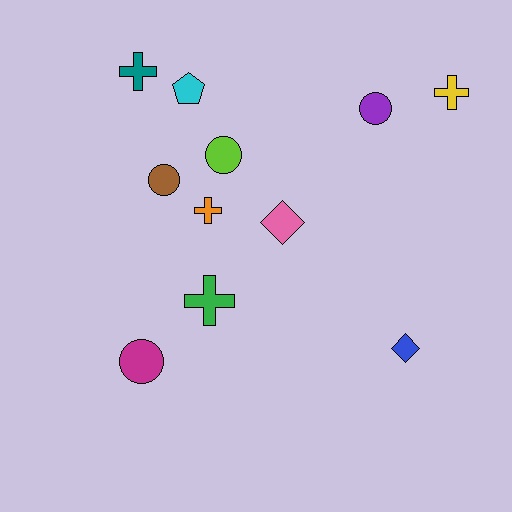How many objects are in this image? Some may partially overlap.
There are 11 objects.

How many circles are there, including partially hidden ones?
There are 4 circles.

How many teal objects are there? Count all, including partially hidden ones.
There is 1 teal object.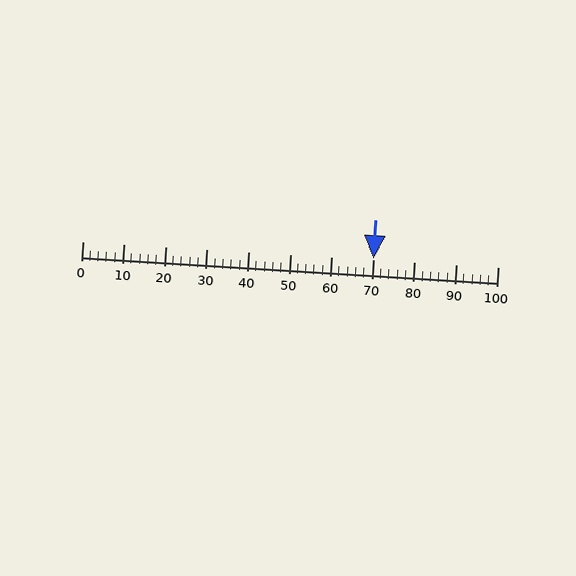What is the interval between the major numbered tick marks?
The major tick marks are spaced 10 units apart.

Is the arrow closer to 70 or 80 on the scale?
The arrow is closer to 70.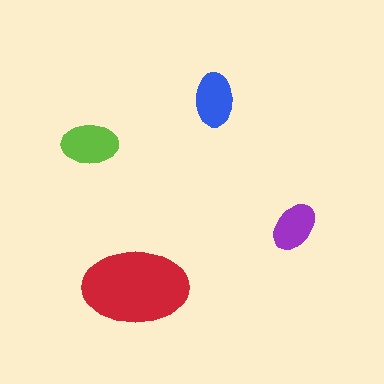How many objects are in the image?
There are 4 objects in the image.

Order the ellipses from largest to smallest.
the red one, the lime one, the blue one, the purple one.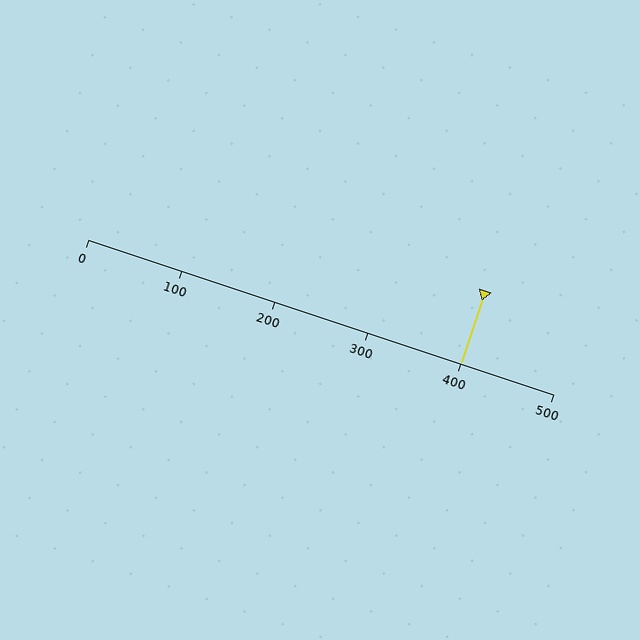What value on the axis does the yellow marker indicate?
The marker indicates approximately 400.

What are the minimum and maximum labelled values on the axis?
The axis runs from 0 to 500.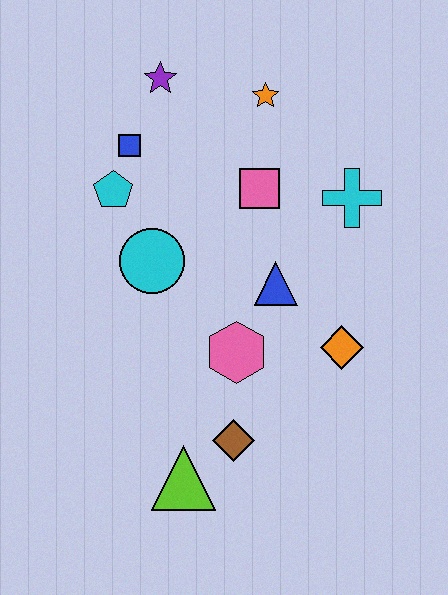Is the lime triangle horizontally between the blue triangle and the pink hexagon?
No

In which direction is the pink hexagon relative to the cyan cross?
The pink hexagon is below the cyan cross.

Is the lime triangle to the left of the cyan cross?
Yes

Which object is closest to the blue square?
The cyan pentagon is closest to the blue square.